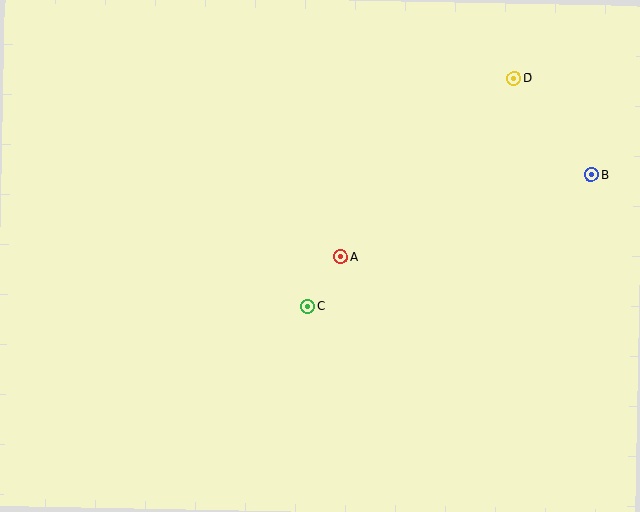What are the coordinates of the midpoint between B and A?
The midpoint between B and A is at (466, 216).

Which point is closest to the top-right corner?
Point D is closest to the top-right corner.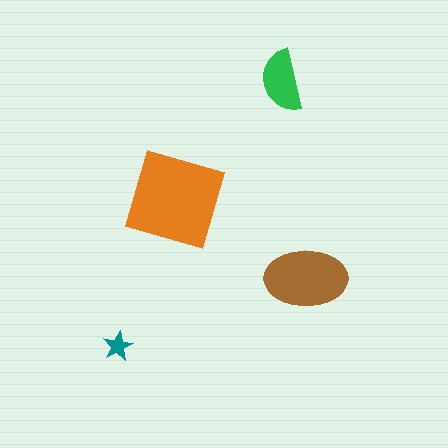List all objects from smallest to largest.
The teal star, the green semicircle, the brown ellipse, the orange diamond.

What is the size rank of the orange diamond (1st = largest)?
1st.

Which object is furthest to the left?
The teal star is leftmost.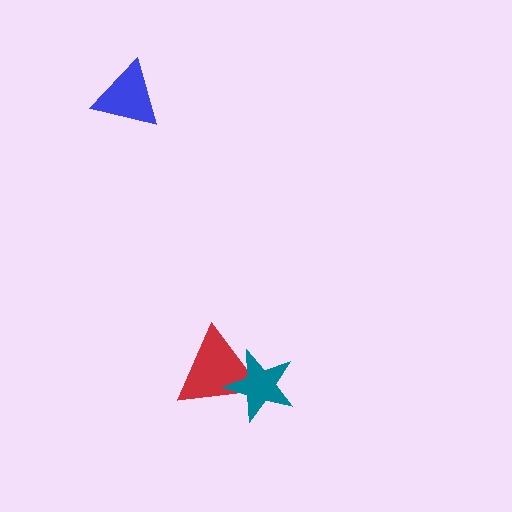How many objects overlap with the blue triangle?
0 objects overlap with the blue triangle.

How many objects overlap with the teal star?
1 object overlaps with the teal star.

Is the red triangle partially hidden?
Yes, it is partially covered by another shape.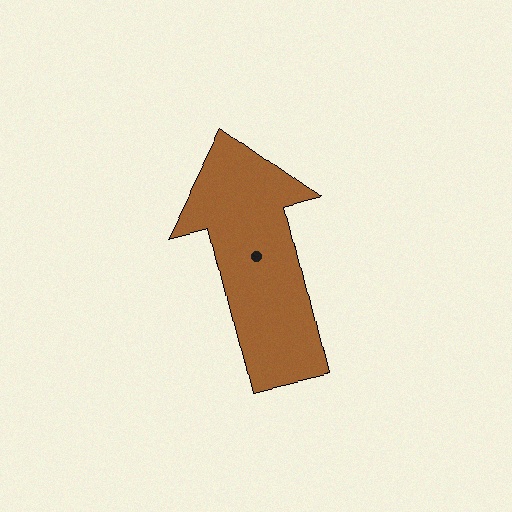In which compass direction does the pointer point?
North.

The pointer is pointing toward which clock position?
Roughly 12 o'clock.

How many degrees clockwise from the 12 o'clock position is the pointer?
Approximately 346 degrees.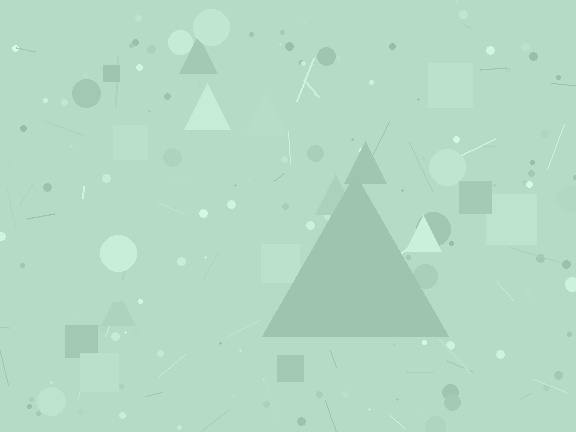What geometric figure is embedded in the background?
A triangle is embedded in the background.